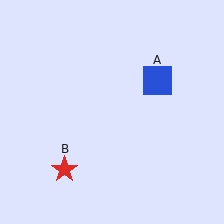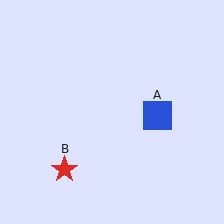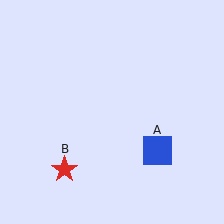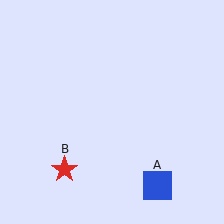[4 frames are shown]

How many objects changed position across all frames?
1 object changed position: blue square (object A).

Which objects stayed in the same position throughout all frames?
Red star (object B) remained stationary.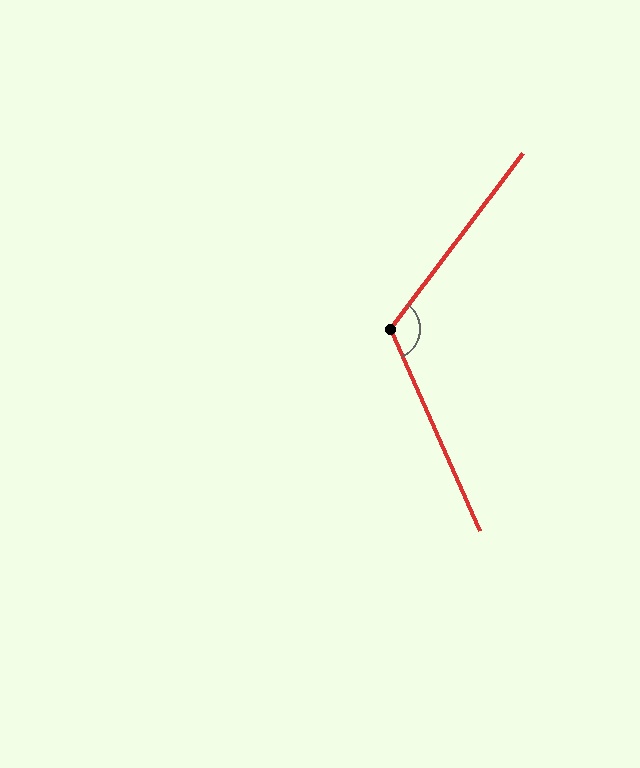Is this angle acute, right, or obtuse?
It is obtuse.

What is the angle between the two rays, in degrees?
Approximately 119 degrees.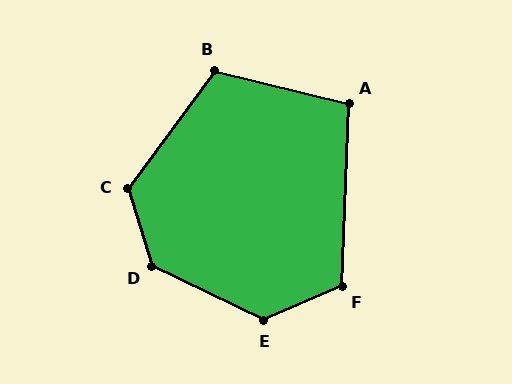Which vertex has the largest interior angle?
D, at approximately 133 degrees.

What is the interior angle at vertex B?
Approximately 112 degrees (obtuse).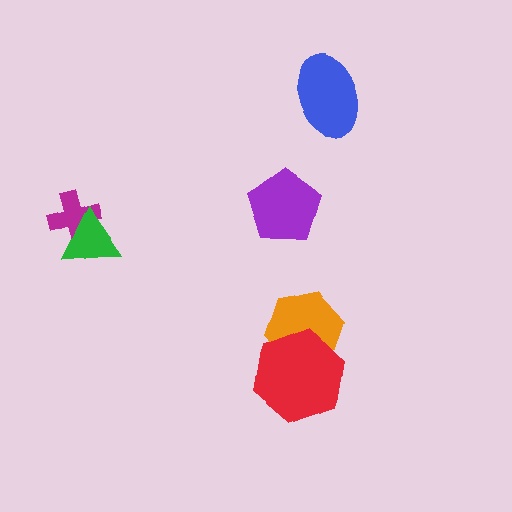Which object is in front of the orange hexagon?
The red hexagon is in front of the orange hexagon.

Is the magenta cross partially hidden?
Yes, it is partially covered by another shape.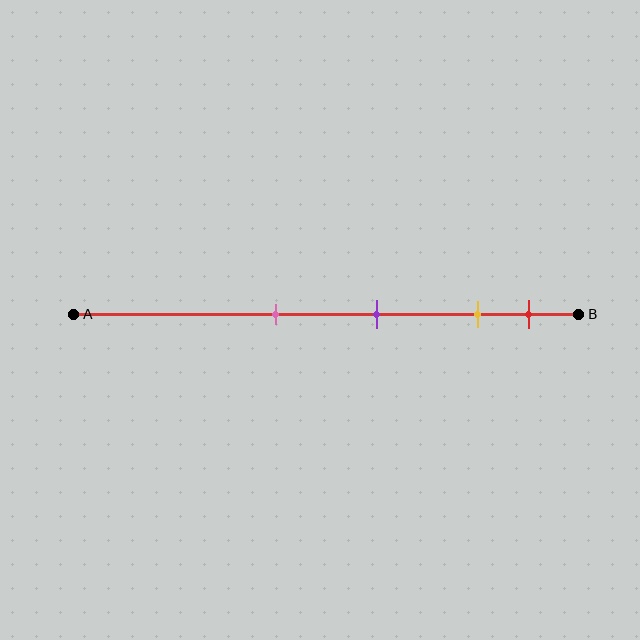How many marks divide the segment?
There are 4 marks dividing the segment.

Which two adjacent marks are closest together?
The yellow and red marks are the closest adjacent pair.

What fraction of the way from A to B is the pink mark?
The pink mark is approximately 40% (0.4) of the way from A to B.